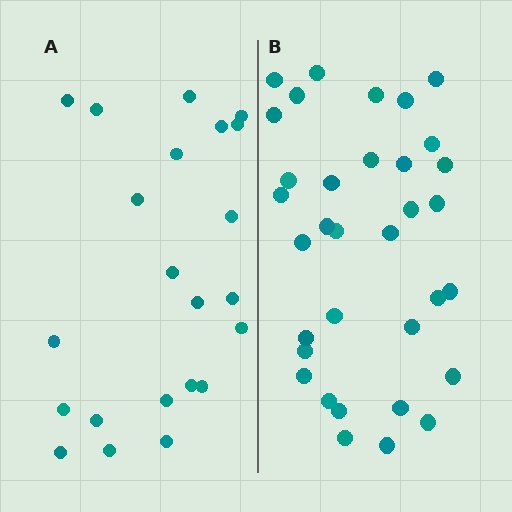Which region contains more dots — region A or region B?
Region B (the right region) has more dots.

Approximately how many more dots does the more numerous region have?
Region B has roughly 12 or so more dots than region A.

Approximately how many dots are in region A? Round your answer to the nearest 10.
About 20 dots. (The exact count is 22, which rounds to 20.)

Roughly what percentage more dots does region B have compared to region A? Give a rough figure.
About 55% more.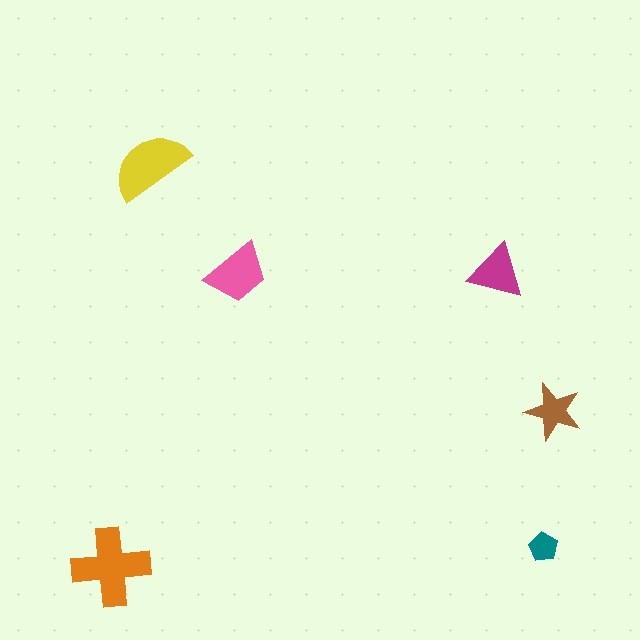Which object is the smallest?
The teal pentagon.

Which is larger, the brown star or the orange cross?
The orange cross.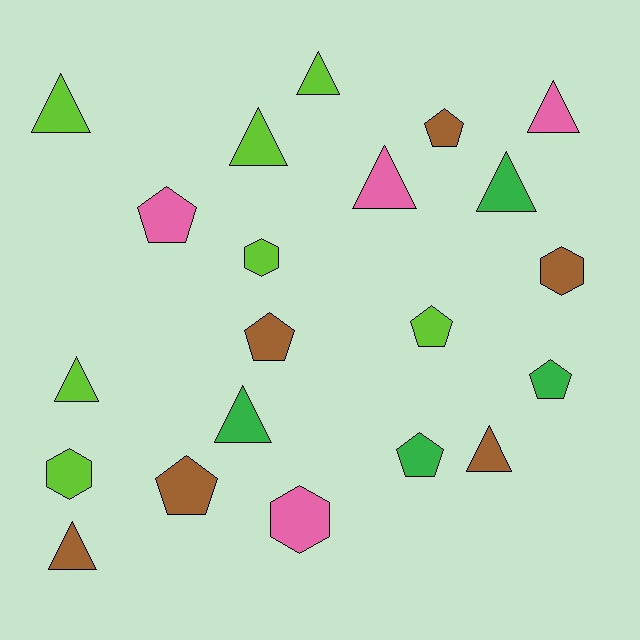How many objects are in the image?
There are 21 objects.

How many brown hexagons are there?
There is 1 brown hexagon.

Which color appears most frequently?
Lime, with 7 objects.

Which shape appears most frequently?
Triangle, with 10 objects.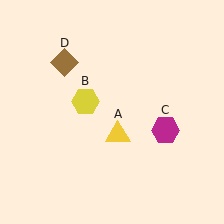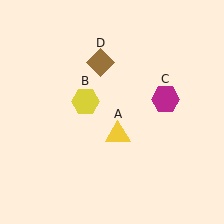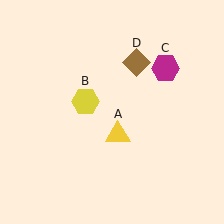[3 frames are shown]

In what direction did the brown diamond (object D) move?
The brown diamond (object D) moved right.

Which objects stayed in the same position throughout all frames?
Yellow triangle (object A) and yellow hexagon (object B) remained stationary.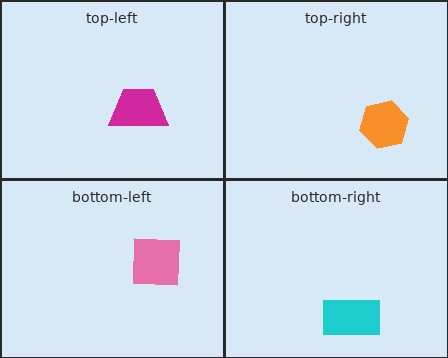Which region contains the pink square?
The bottom-left region.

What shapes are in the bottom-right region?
The cyan rectangle.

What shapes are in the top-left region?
The magenta trapezoid.